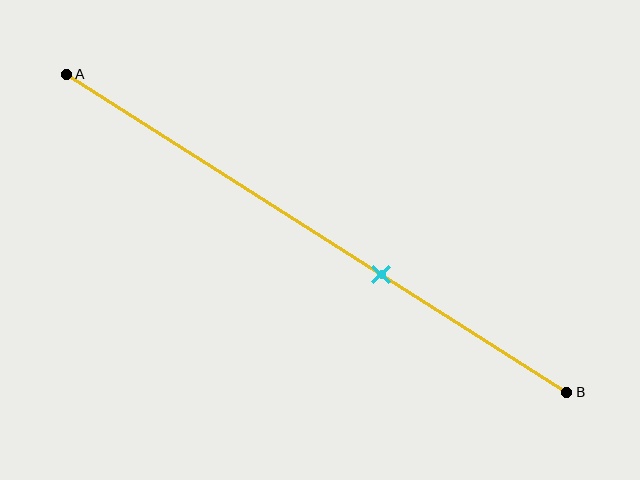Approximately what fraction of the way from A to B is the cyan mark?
The cyan mark is approximately 65% of the way from A to B.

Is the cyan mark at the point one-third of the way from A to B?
No, the mark is at about 65% from A, not at the 33% one-third point.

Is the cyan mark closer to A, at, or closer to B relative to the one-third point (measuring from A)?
The cyan mark is closer to point B than the one-third point of segment AB.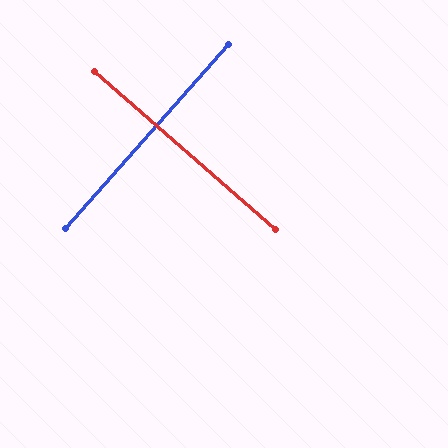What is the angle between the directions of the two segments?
Approximately 90 degrees.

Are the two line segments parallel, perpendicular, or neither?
Perpendicular — they meet at approximately 90°.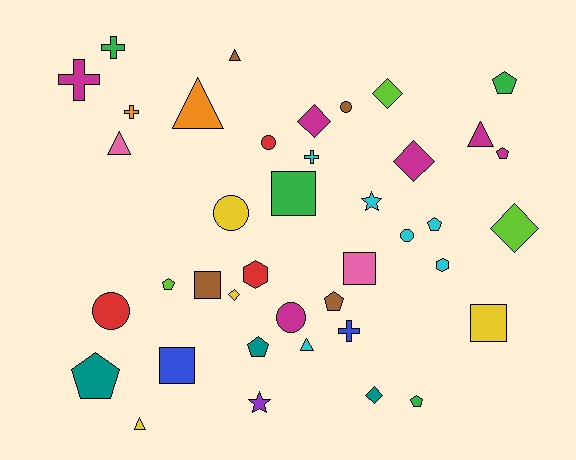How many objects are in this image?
There are 40 objects.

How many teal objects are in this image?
There are 3 teal objects.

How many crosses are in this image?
There are 5 crosses.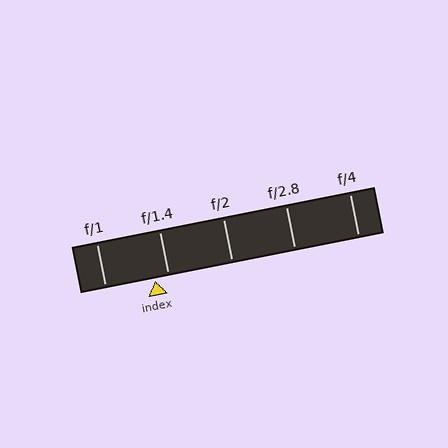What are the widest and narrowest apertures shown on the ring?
The widest aperture shown is f/1 and the narrowest is f/4.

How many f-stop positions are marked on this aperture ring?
There are 5 f-stop positions marked.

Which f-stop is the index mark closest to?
The index mark is closest to f/1.4.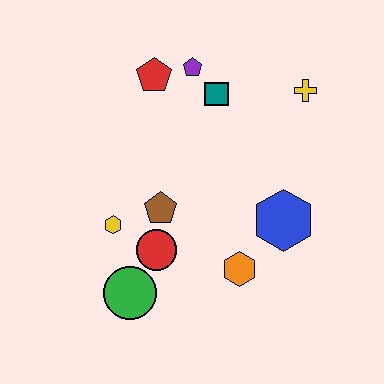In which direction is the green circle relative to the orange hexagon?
The green circle is to the left of the orange hexagon.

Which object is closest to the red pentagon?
The purple pentagon is closest to the red pentagon.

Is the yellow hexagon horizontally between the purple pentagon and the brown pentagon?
No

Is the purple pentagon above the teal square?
Yes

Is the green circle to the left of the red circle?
Yes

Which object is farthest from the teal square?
The green circle is farthest from the teal square.